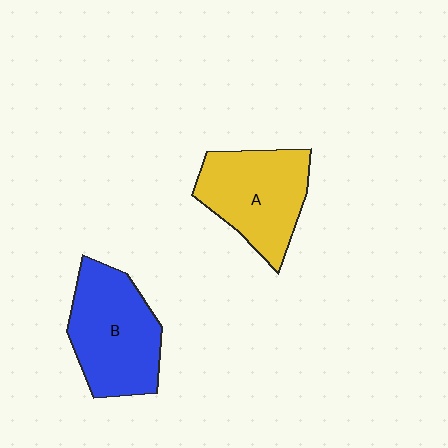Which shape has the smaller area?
Shape A (yellow).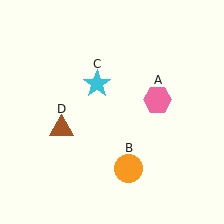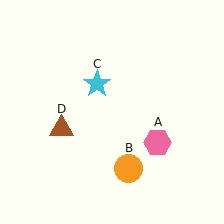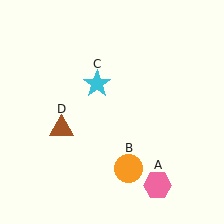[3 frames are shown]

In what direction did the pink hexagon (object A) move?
The pink hexagon (object A) moved down.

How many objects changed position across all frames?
1 object changed position: pink hexagon (object A).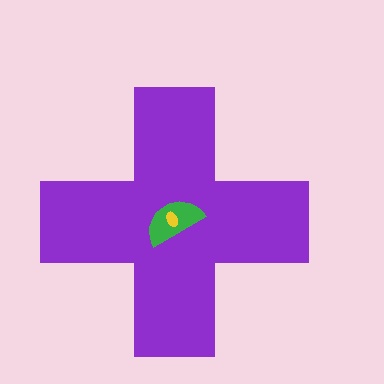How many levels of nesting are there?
3.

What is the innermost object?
The yellow ellipse.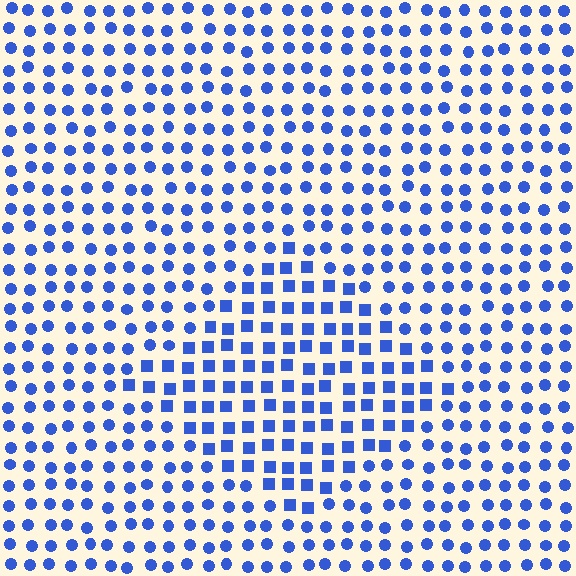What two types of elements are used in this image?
The image uses squares inside the diamond region and circles outside it.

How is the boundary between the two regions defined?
The boundary is defined by a change in element shape: squares inside vs. circles outside. All elements share the same color and spacing.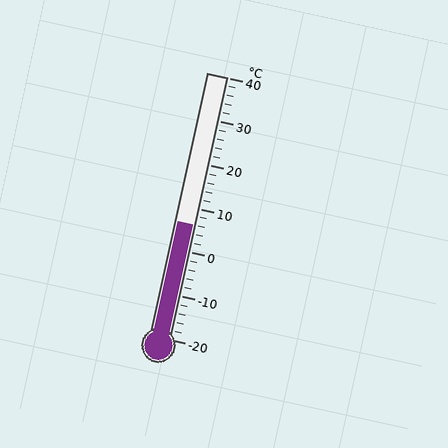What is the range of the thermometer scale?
The thermometer scale ranges from -20°C to 40°C.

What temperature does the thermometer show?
The thermometer shows approximately 6°C.